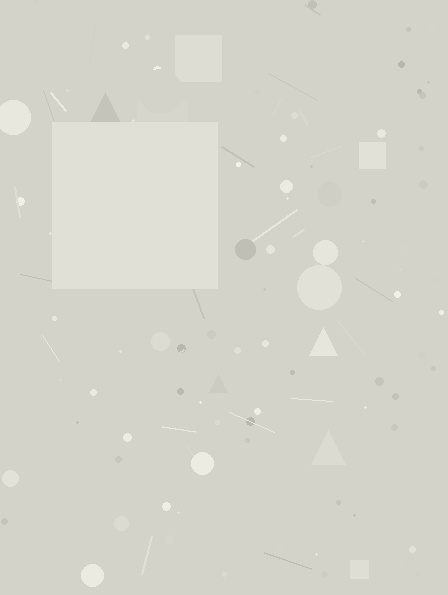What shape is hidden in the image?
A square is hidden in the image.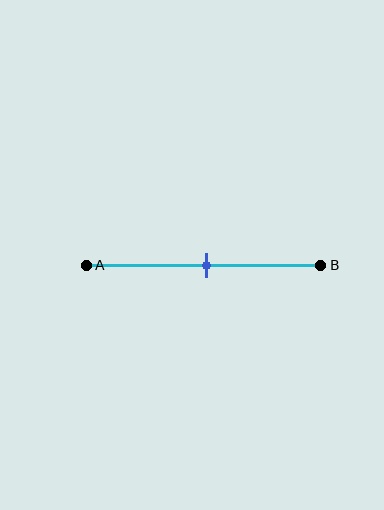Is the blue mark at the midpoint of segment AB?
Yes, the mark is approximately at the midpoint.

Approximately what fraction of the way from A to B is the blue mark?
The blue mark is approximately 50% of the way from A to B.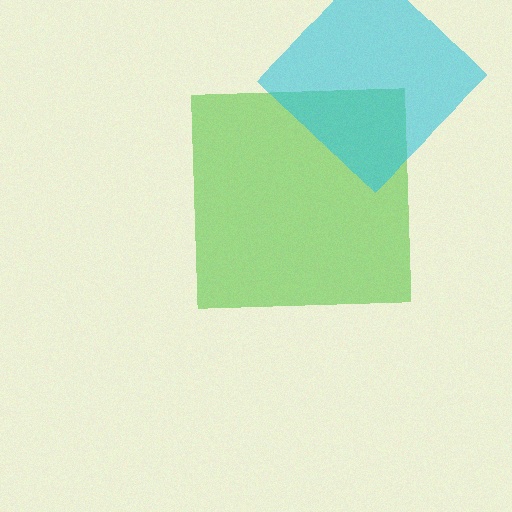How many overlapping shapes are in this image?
There are 2 overlapping shapes in the image.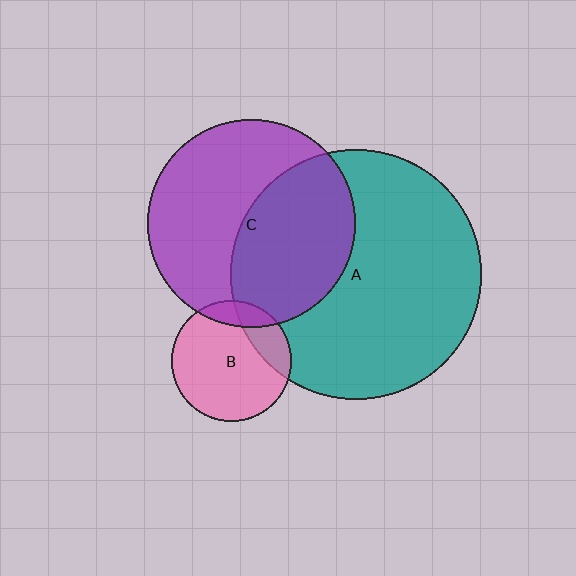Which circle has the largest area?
Circle A (teal).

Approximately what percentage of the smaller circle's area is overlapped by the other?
Approximately 20%.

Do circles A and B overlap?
Yes.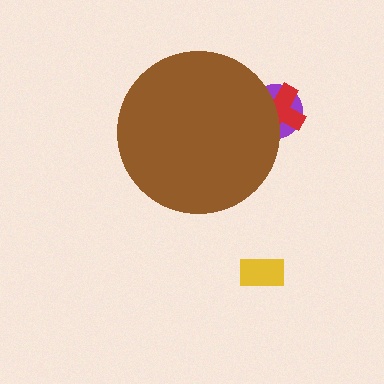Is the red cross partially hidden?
Yes, the red cross is partially hidden behind the brown circle.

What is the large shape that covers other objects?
A brown circle.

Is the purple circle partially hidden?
Yes, the purple circle is partially hidden behind the brown circle.